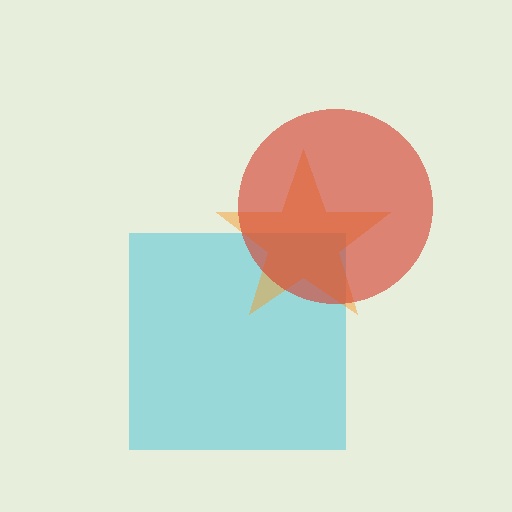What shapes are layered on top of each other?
The layered shapes are: a cyan square, an orange star, a red circle.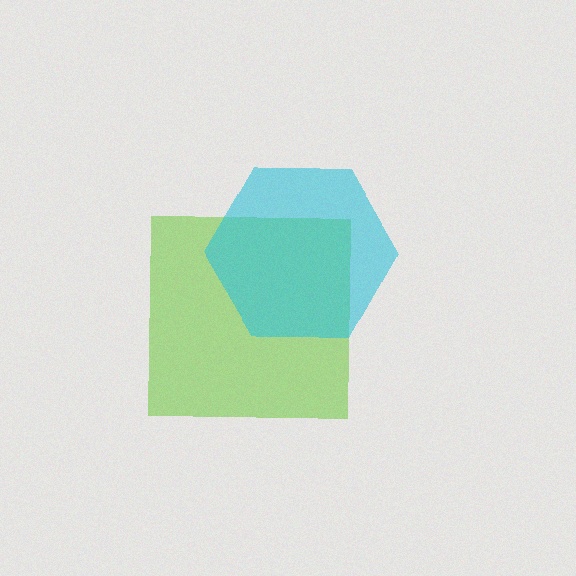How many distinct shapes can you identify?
There are 2 distinct shapes: a lime square, a cyan hexagon.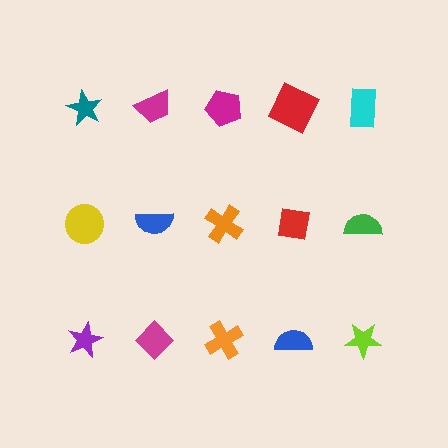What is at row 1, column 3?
A magenta pentagon.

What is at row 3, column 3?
An orange cross.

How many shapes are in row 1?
5 shapes.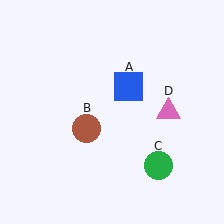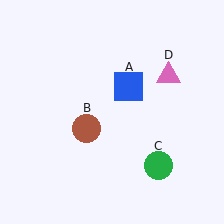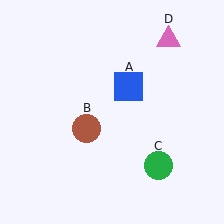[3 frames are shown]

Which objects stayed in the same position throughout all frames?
Blue square (object A) and brown circle (object B) and green circle (object C) remained stationary.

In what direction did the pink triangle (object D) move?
The pink triangle (object D) moved up.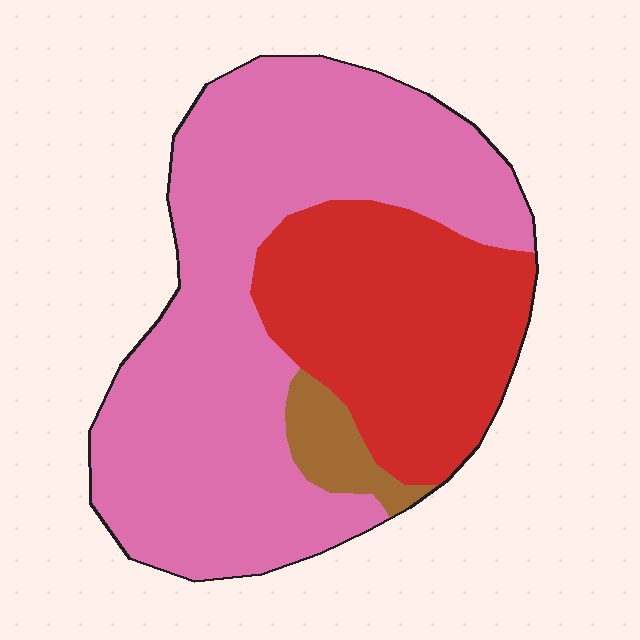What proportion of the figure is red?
Red takes up between a sixth and a third of the figure.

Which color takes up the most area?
Pink, at roughly 60%.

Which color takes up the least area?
Brown, at roughly 5%.